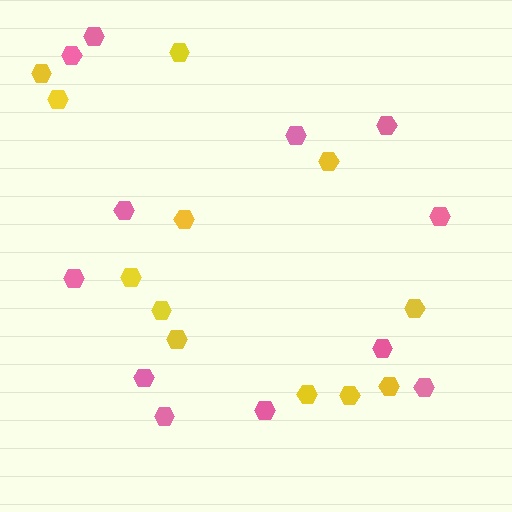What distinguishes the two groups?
There are 2 groups: one group of yellow hexagons (12) and one group of pink hexagons (12).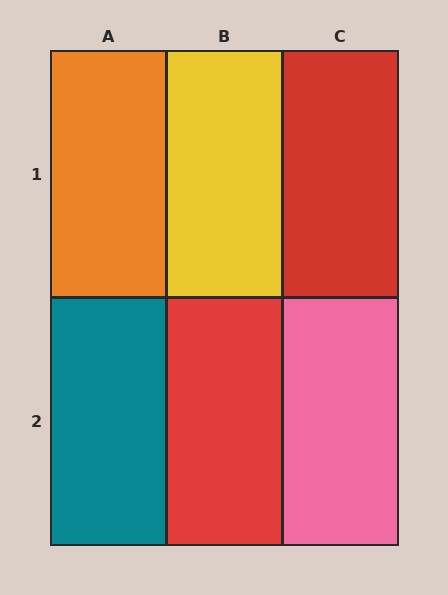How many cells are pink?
1 cell is pink.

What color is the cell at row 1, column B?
Yellow.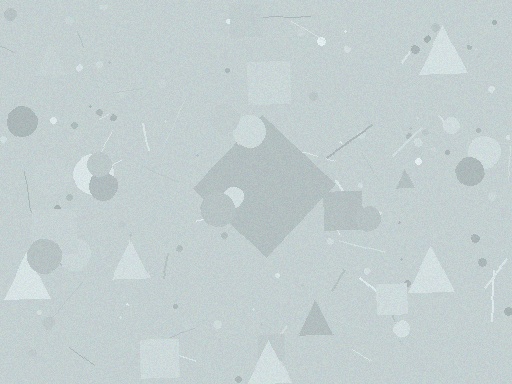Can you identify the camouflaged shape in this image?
The camouflaged shape is a diamond.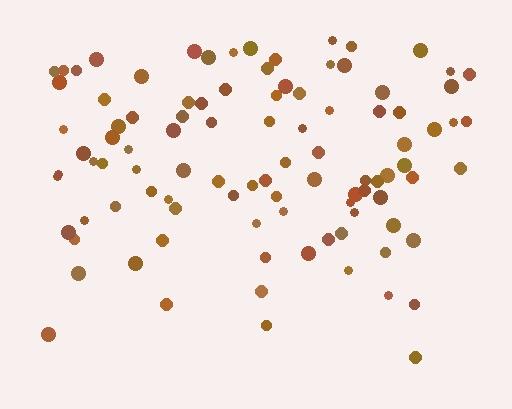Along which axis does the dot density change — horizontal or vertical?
Vertical.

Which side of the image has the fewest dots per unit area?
The bottom.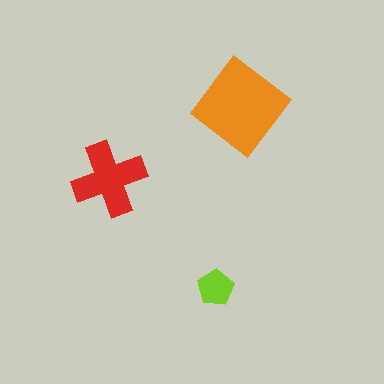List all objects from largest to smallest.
The orange diamond, the red cross, the lime pentagon.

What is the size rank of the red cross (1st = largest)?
2nd.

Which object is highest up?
The orange diamond is topmost.